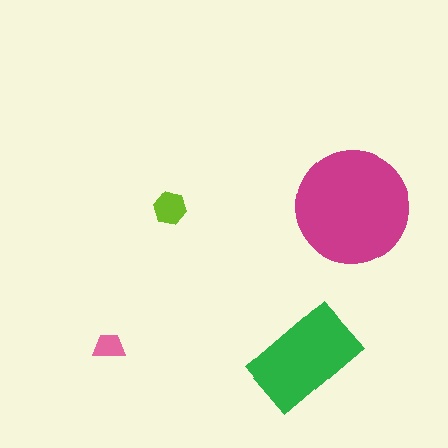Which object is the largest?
The magenta circle.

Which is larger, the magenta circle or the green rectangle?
The magenta circle.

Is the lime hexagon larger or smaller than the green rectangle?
Smaller.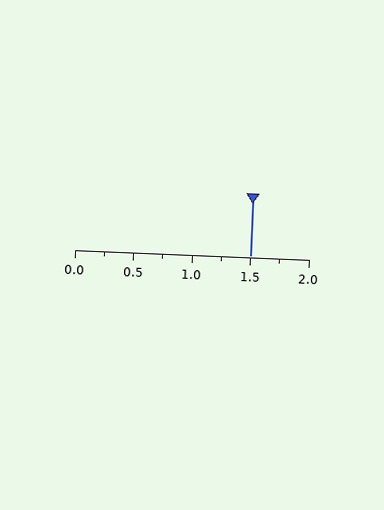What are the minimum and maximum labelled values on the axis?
The axis runs from 0.0 to 2.0.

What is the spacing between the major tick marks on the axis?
The major ticks are spaced 0.5 apart.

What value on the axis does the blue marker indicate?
The marker indicates approximately 1.5.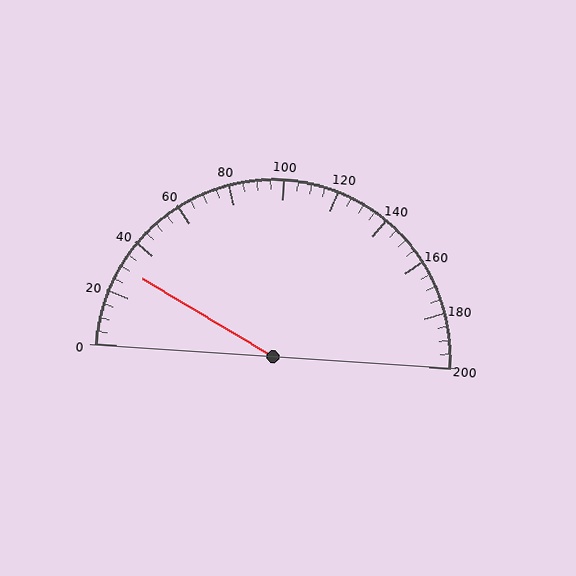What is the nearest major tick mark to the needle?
The nearest major tick mark is 40.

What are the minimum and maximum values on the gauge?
The gauge ranges from 0 to 200.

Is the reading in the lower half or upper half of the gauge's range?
The reading is in the lower half of the range (0 to 200).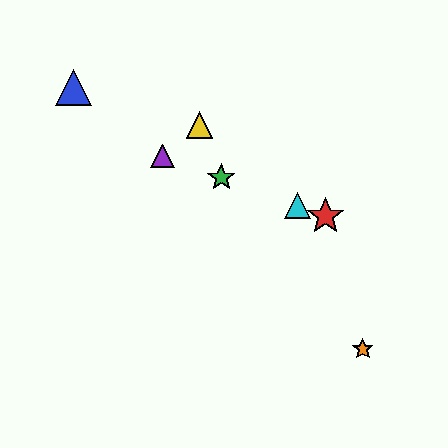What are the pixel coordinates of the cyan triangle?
The cyan triangle is at (297, 206).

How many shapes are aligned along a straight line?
4 shapes (the red star, the green star, the purple triangle, the cyan triangle) are aligned along a straight line.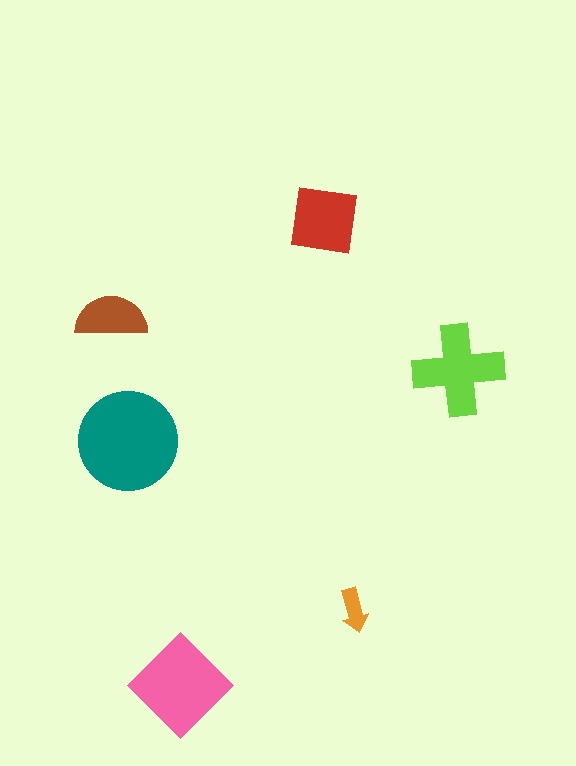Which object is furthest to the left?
The brown semicircle is leftmost.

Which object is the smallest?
The orange arrow.